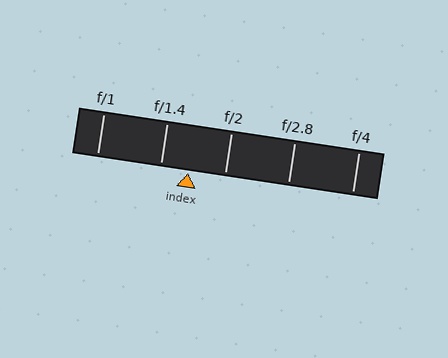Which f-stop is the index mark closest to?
The index mark is closest to f/1.4.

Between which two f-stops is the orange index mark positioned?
The index mark is between f/1.4 and f/2.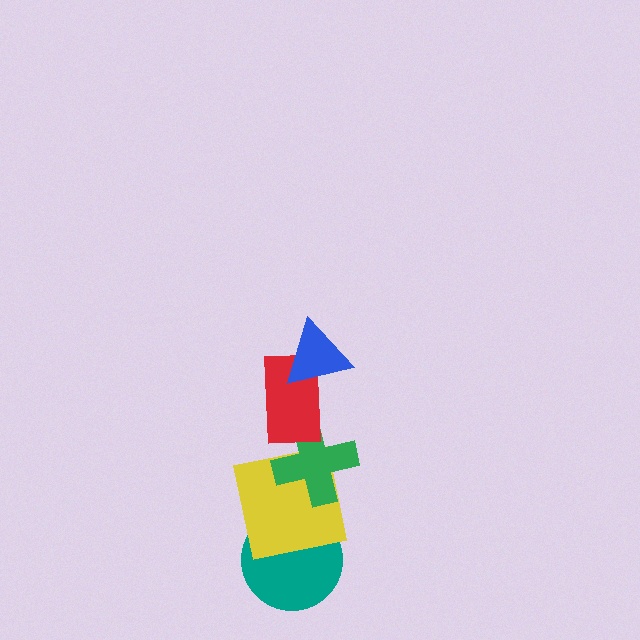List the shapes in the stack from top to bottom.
From top to bottom: the blue triangle, the red rectangle, the green cross, the yellow square, the teal circle.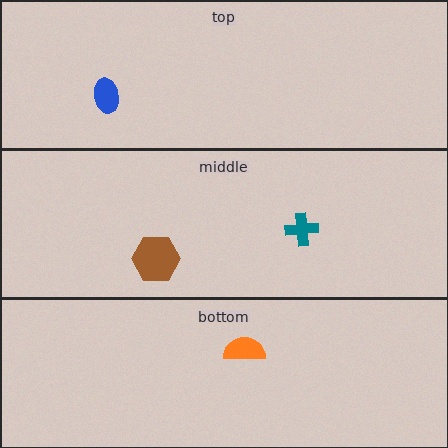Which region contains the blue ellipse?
The top region.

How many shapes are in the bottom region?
1.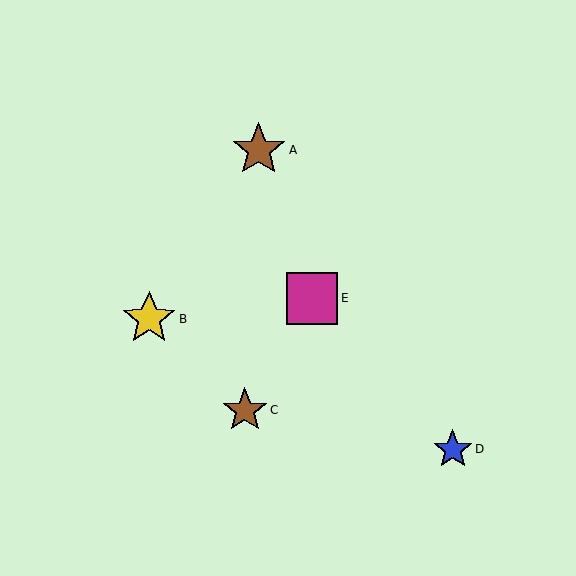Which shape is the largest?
The brown star (labeled A) is the largest.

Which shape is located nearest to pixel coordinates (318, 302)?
The magenta square (labeled E) at (312, 298) is nearest to that location.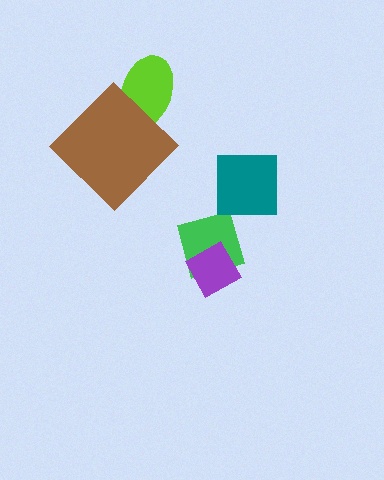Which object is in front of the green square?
The purple diamond is in front of the green square.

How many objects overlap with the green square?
1 object overlaps with the green square.